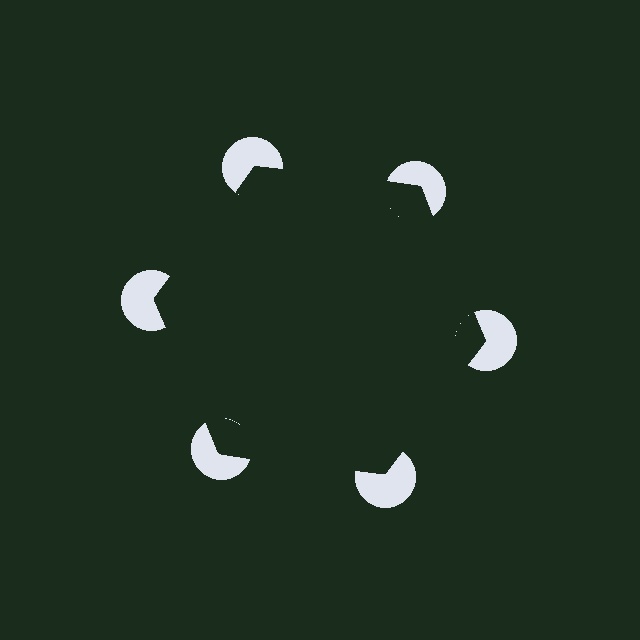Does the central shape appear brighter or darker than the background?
It typically appears slightly darker than the background, even though no actual brightness change is drawn.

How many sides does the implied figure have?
6 sides.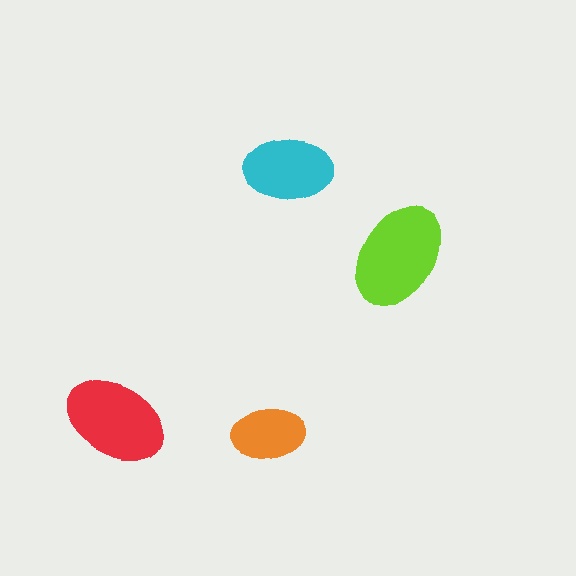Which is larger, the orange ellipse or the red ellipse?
The red one.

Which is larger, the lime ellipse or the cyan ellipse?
The lime one.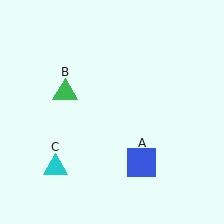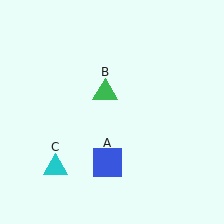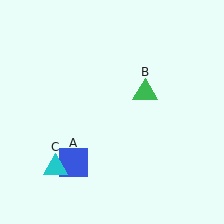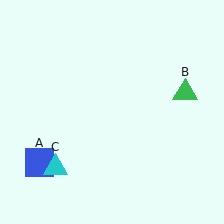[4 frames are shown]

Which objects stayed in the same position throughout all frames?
Cyan triangle (object C) remained stationary.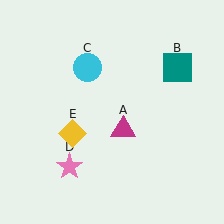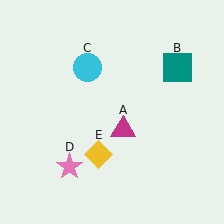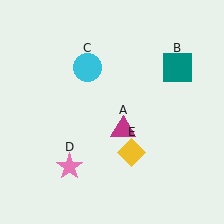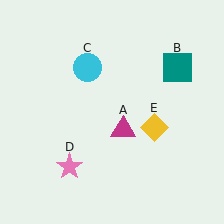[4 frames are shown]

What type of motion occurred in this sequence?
The yellow diamond (object E) rotated counterclockwise around the center of the scene.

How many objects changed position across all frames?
1 object changed position: yellow diamond (object E).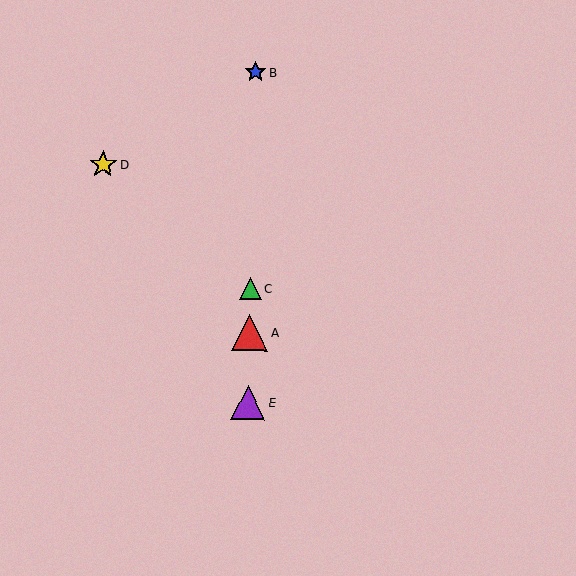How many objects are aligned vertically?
4 objects (A, B, C, E) are aligned vertically.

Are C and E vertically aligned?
Yes, both are at x≈251.